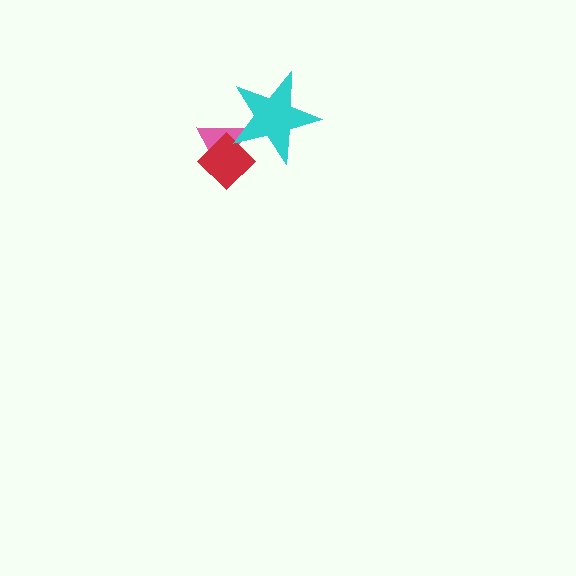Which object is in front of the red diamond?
The cyan star is in front of the red diamond.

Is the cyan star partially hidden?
No, no other shape covers it.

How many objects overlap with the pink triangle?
2 objects overlap with the pink triangle.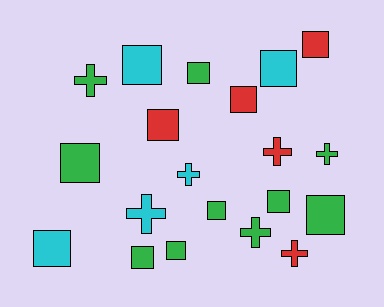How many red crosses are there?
There are 2 red crosses.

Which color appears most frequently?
Green, with 10 objects.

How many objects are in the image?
There are 20 objects.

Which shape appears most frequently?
Square, with 13 objects.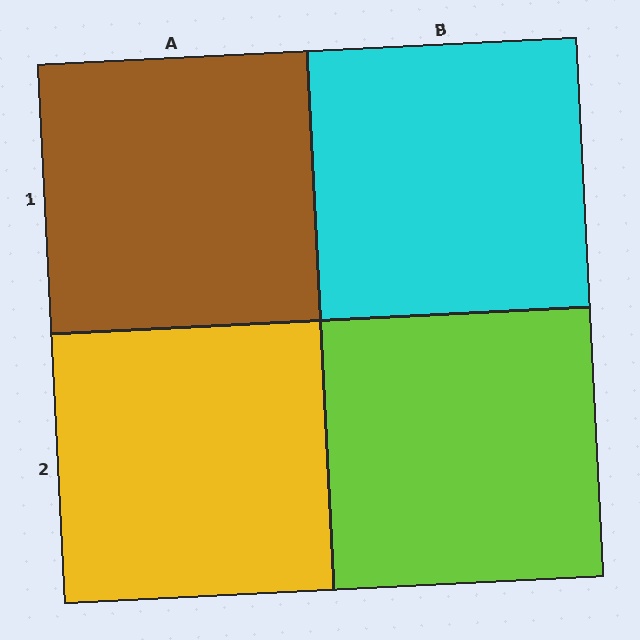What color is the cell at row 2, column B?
Lime.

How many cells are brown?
1 cell is brown.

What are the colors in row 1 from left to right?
Brown, cyan.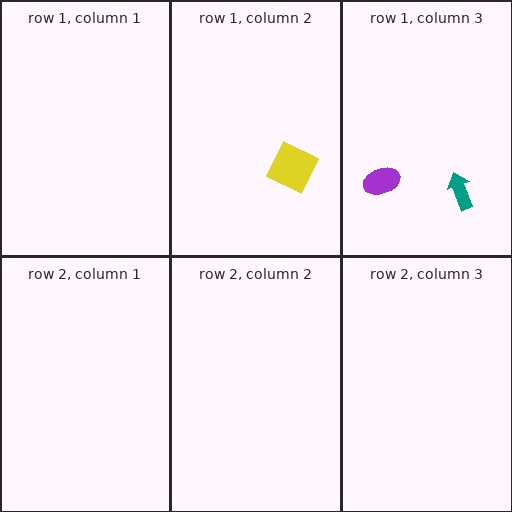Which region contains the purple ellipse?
The row 1, column 3 region.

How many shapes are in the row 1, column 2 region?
1.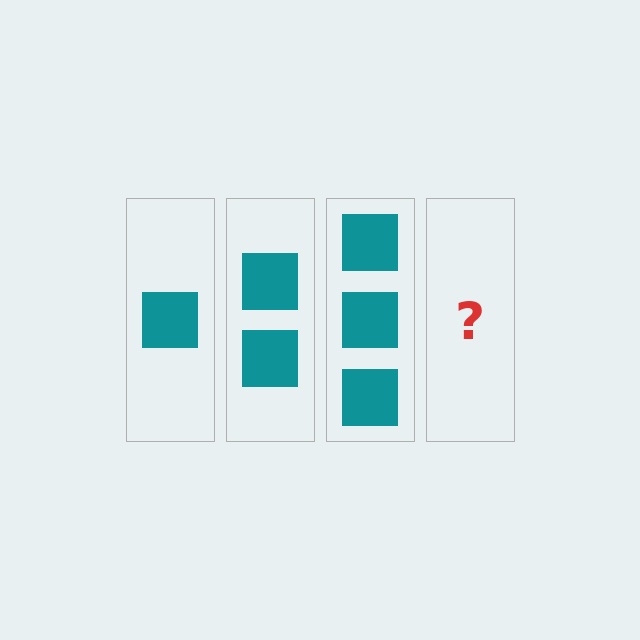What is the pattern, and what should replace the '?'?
The pattern is that each step adds one more square. The '?' should be 4 squares.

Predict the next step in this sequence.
The next step is 4 squares.